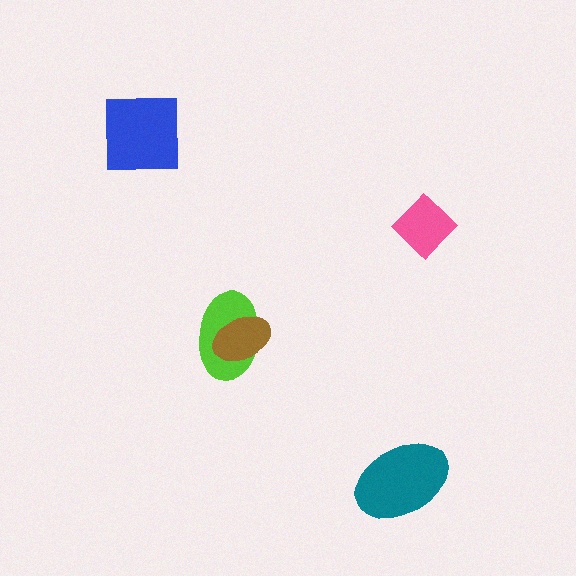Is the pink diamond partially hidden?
No, no other shape covers it.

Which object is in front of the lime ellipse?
The brown ellipse is in front of the lime ellipse.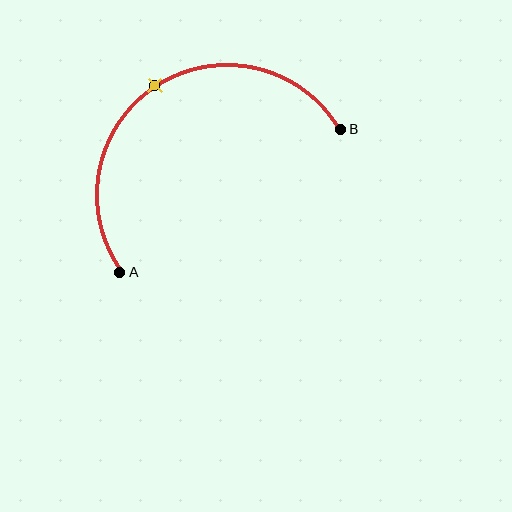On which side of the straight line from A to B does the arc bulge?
The arc bulges above the straight line connecting A and B.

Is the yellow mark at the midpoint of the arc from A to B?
Yes. The yellow mark lies on the arc at equal arc-length from both A and B — it is the arc midpoint.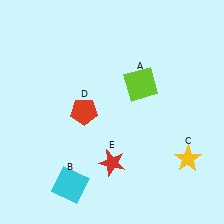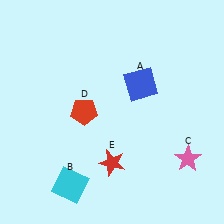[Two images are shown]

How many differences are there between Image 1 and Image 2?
There are 2 differences between the two images.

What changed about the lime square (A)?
In Image 1, A is lime. In Image 2, it changed to blue.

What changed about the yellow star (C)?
In Image 1, C is yellow. In Image 2, it changed to pink.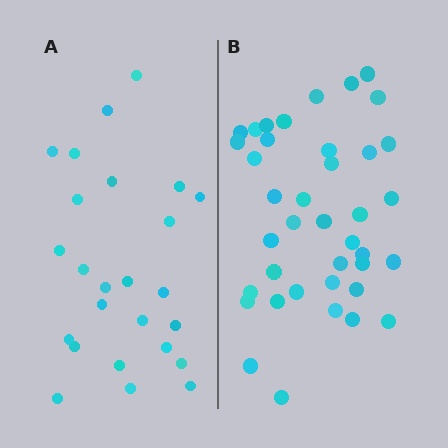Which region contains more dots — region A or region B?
Region B (the right region) has more dots.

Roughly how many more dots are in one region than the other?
Region B has approximately 15 more dots than region A.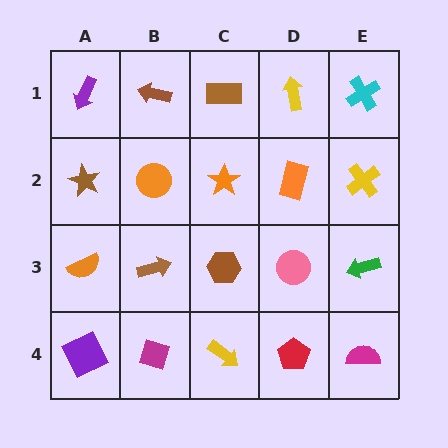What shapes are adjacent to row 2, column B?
A brown arrow (row 1, column B), a brown arrow (row 3, column B), a brown star (row 2, column A), an orange star (row 2, column C).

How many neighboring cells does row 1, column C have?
3.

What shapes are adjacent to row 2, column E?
A cyan cross (row 1, column E), a green arrow (row 3, column E), an orange rectangle (row 2, column D).